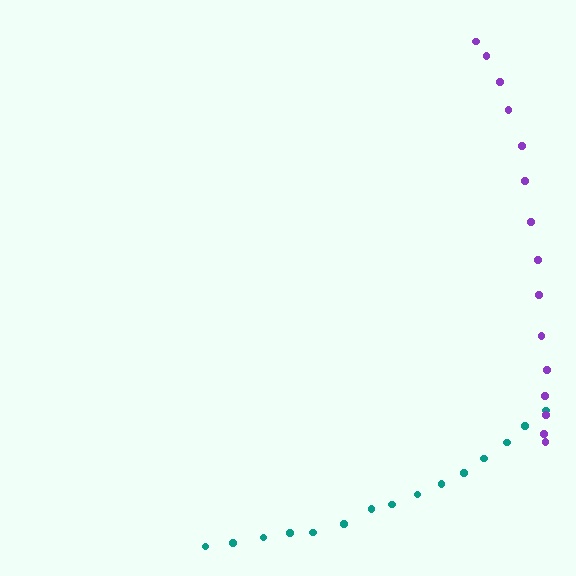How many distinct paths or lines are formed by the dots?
There are 2 distinct paths.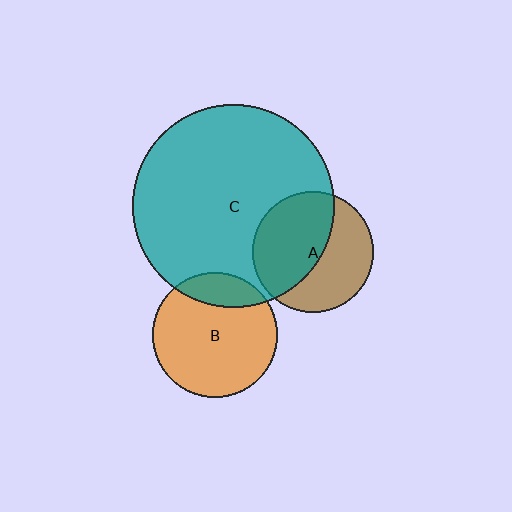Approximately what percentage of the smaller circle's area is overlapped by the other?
Approximately 55%.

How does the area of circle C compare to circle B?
Approximately 2.6 times.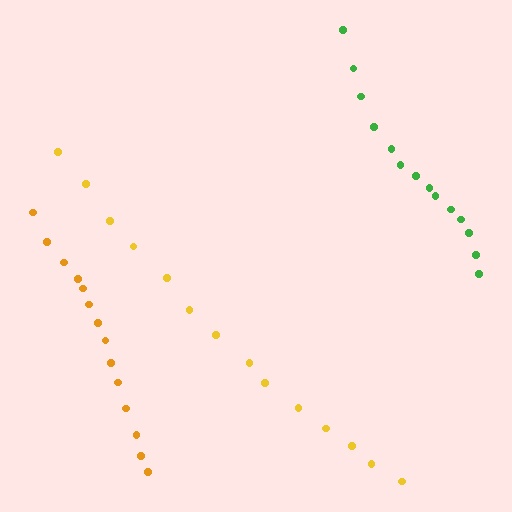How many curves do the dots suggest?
There are 3 distinct paths.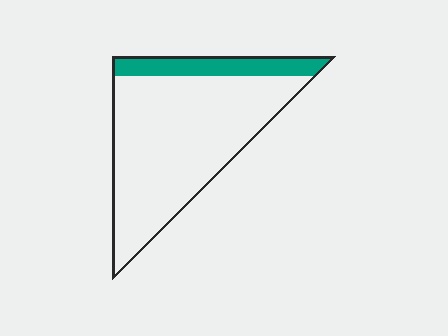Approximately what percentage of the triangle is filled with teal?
Approximately 15%.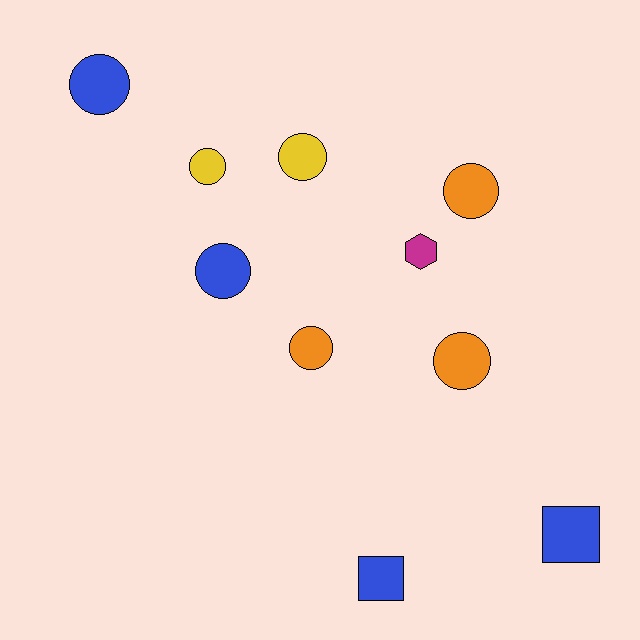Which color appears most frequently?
Blue, with 4 objects.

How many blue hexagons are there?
There are no blue hexagons.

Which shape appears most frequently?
Circle, with 7 objects.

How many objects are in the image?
There are 10 objects.